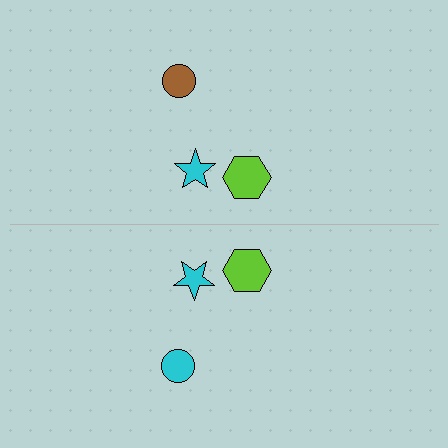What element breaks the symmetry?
The cyan circle on the bottom side breaks the symmetry — its mirror counterpart is brown.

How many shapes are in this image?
There are 6 shapes in this image.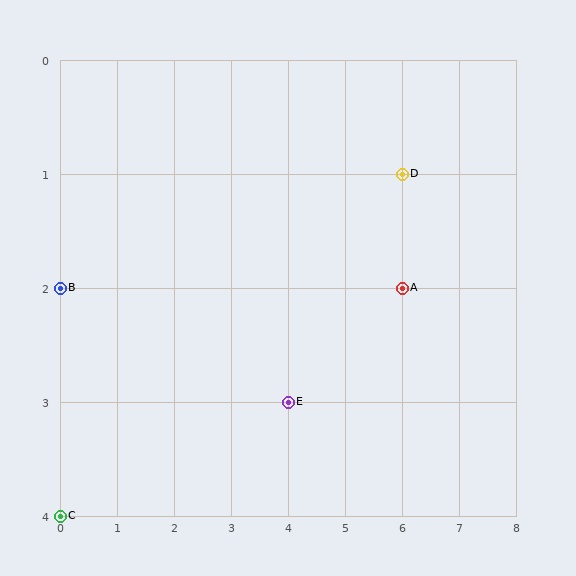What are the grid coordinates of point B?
Point B is at grid coordinates (0, 2).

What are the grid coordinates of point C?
Point C is at grid coordinates (0, 4).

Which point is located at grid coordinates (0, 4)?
Point C is at (0, 4).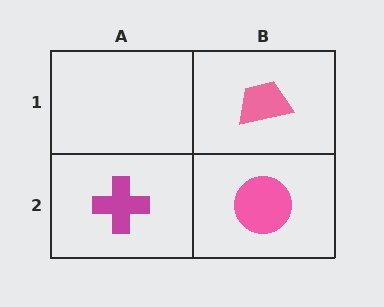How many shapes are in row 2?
2 shapes.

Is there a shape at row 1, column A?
No, that cell is empty.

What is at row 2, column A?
A magenta cross.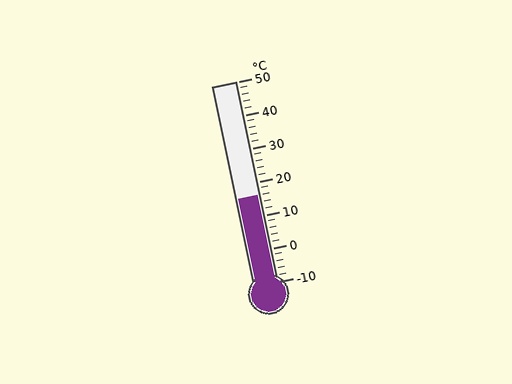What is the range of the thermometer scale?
The thermometer scale ranges from -10°C to 50°C.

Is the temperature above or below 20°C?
The temperature is below 20°C.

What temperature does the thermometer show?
The thermometer shows approximately 16°C.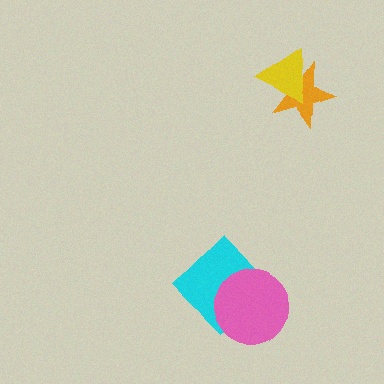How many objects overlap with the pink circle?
1 object overlaps with the pink circle.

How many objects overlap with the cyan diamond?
1 object overlaps with the cyan diamond.